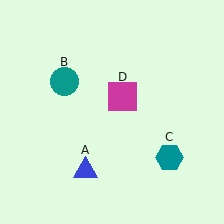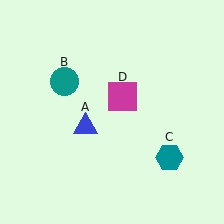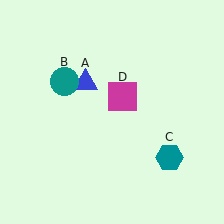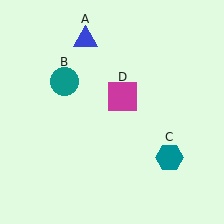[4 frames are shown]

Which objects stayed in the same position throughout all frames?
Teal circle (object B) and teal hexagon (object C) and magenta square (object D) remained stationary.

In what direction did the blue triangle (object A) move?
The blue triangle (object A) moved up.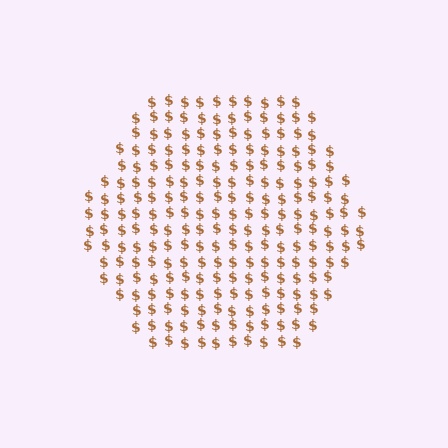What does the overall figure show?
The overall figure shows a hexagon.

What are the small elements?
The small elements are dollar signs.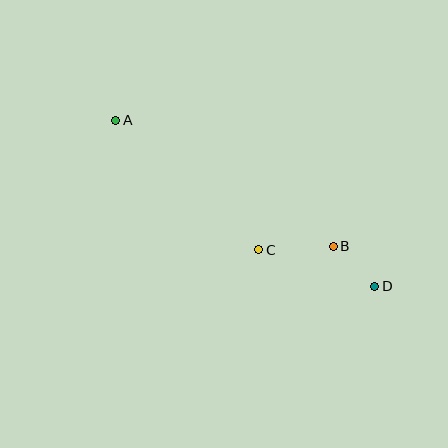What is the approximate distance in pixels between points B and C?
The distance between B and C is approximately 75 pixels.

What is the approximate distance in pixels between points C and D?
The distance between C and D is approximately 121 pixels.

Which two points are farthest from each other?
Points A and D are farthest from each other.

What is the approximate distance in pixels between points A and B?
The distance between A and B is approximately 252 pixels.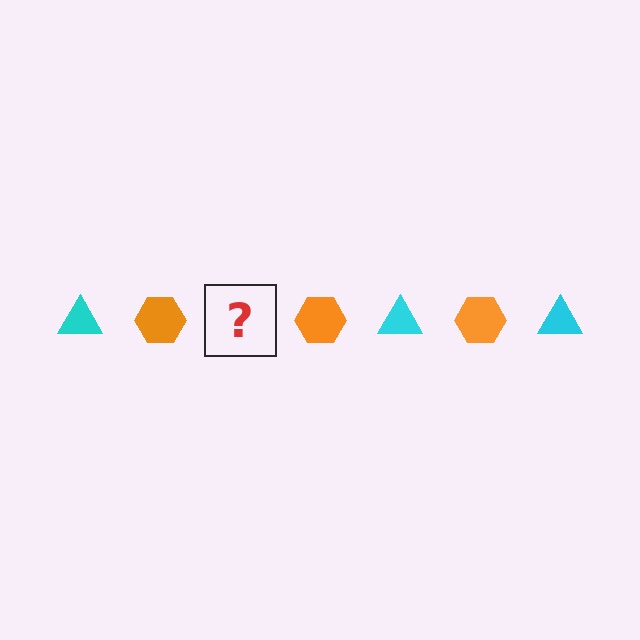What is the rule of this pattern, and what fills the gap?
The rule is that the pattern alternates between cyan triangle and orange hexagon. The gap should be filled with a cyan triangle.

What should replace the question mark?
The question mark should be replaced with a cyan triangle.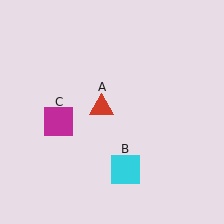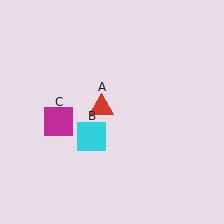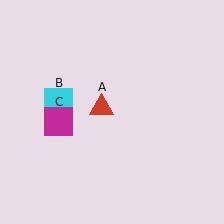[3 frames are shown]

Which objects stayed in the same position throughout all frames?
Red triangle (object A) and magenta square (object C) remained stationary.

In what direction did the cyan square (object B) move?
The cyan square (object B) moved up and to the left.